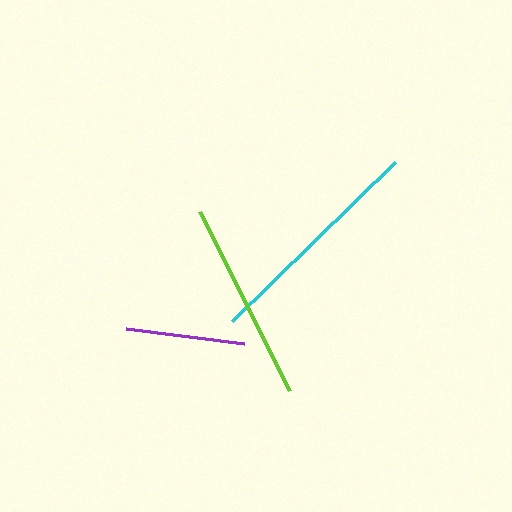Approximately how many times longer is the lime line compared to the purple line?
The lime line is approximately 1.7 times the length of the purple line.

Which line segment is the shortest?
The purple line is the shortest at approximately 119 pixels.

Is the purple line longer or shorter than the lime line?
The lime line is longer than the purple line.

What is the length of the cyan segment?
The cyan segment is approximately 229 pixels long.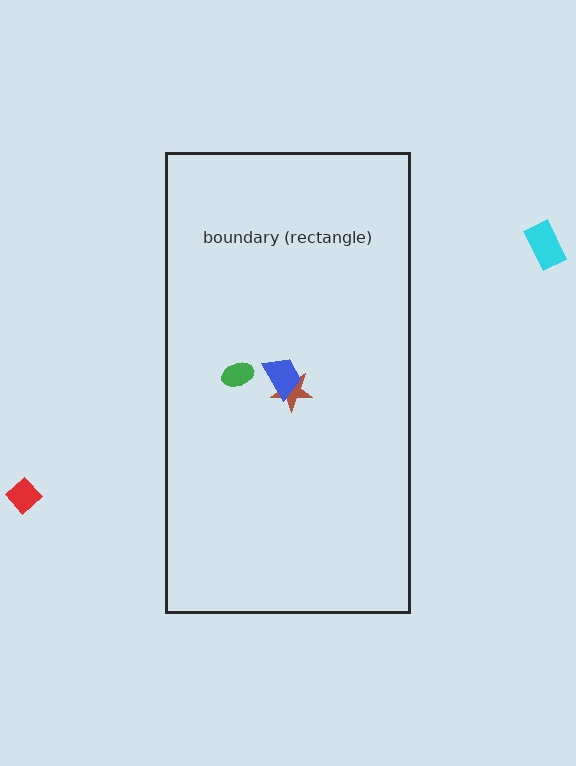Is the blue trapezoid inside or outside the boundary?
Inside.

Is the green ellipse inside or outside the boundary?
Inside.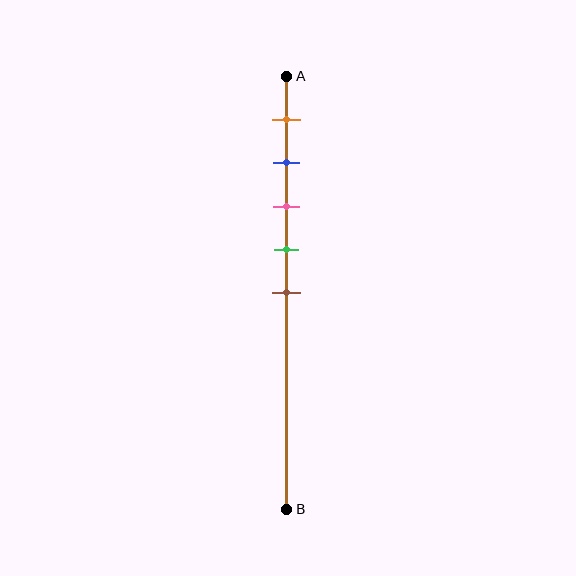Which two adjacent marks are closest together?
The blue and pink marks are the closest adjacent pair.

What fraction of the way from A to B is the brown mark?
The brown mark is approximately 50% (0.5) of the way from A to B.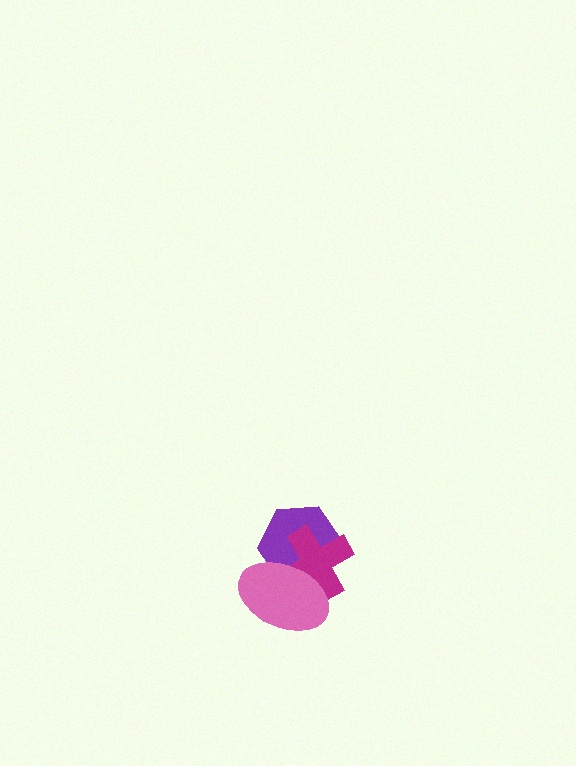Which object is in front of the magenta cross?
The pink ellipse is in front of the magenta cross.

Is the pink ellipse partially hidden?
No, no other shape covers it.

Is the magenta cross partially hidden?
Yes, it is partially covered by another shape.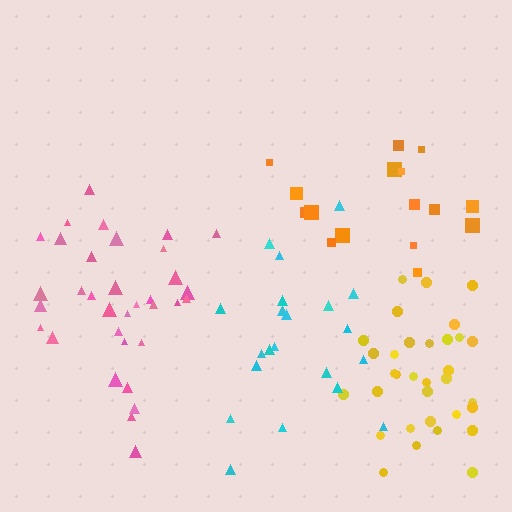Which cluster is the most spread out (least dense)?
Orange.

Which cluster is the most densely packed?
Yellow.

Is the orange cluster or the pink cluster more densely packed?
Pink.